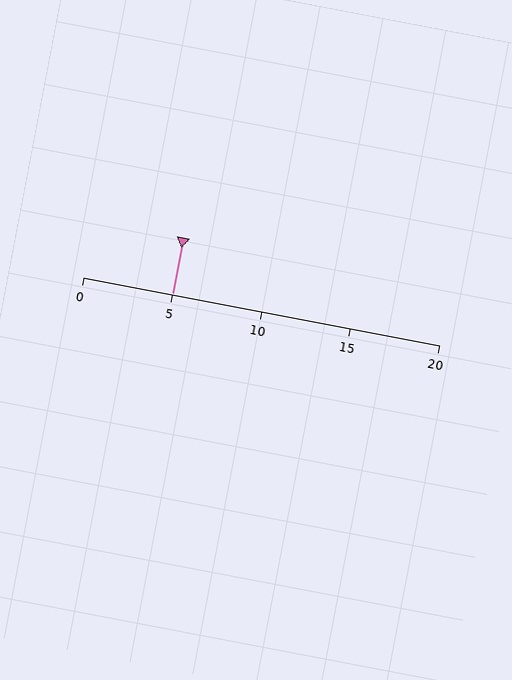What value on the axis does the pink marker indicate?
The marker indicates approximately 5.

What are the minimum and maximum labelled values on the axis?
The axis runs from 0 to 20.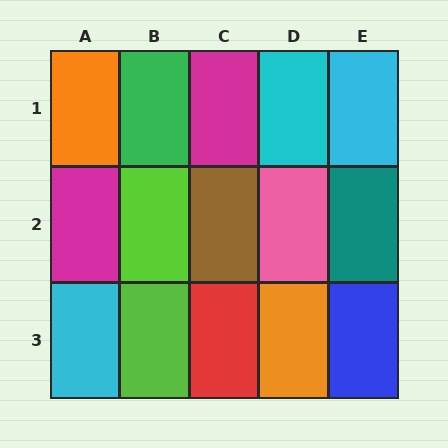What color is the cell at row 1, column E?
Cyan.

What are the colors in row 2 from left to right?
Magenta, lime, brown, pink, teal.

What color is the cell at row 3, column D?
Orange.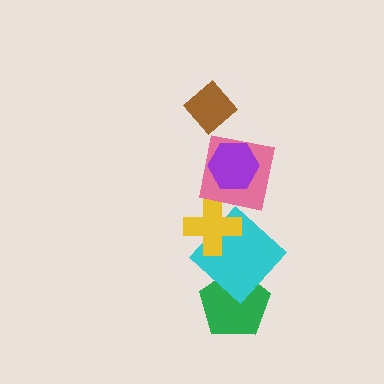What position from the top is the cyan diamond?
The cyan diamond is 5th from the top.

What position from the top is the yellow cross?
The yellow cross is 4th from the top.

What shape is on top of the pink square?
The purple hexagon is on top of the pink square.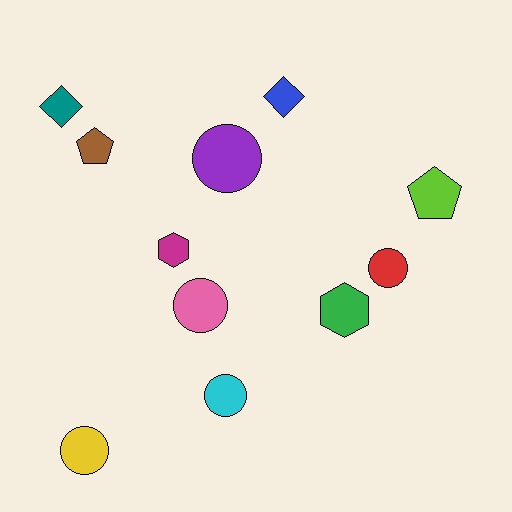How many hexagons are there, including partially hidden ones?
There are 2 hexagons.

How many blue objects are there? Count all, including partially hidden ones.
There is 1 blue object.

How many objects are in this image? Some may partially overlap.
There are 11 objects.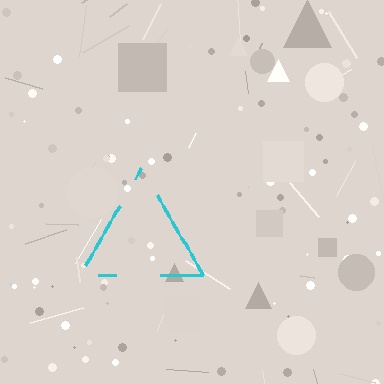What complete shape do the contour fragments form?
The contour fragments form a triangle.